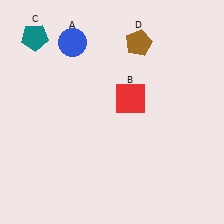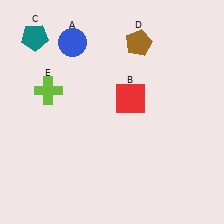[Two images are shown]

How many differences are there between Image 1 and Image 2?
There is 1 difference between the two images.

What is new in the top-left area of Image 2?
A lime cross (E) was added in the top-left area of Image 2.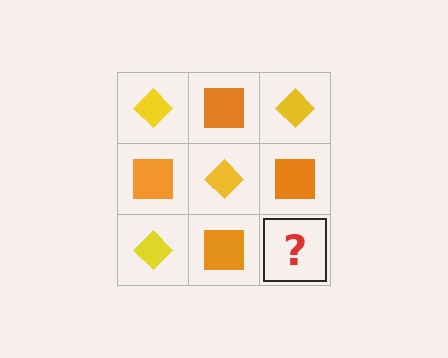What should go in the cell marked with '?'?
The missing cell should contain a yellow diamond.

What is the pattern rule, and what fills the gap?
The rule is that it alternates yellow diamond and orange square in a checkerboard pattern. The gap should be filled with a yellow diamond.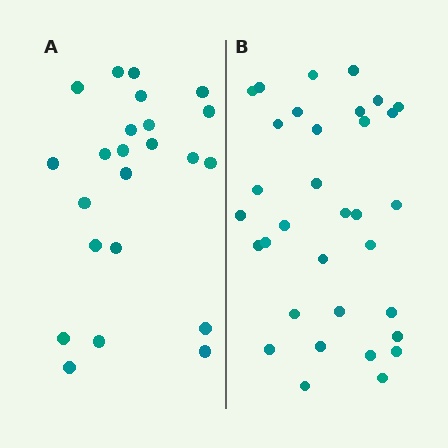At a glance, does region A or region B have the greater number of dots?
Region B (the right region) has more dots.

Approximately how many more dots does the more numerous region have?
Region B has roughly 10 or so more dots than region A.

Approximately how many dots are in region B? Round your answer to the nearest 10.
About 30 dots. (The exact count is 33, which rounds to 30.)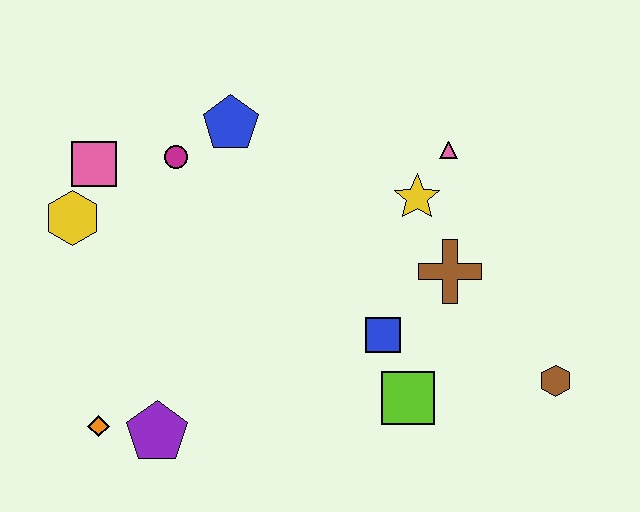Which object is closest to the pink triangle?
The yellow star is closest to the pink triangle.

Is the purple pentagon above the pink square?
No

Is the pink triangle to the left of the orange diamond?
No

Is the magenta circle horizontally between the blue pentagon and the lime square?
No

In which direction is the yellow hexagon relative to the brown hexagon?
The yellow hexagon is to the left of the brown hexagon.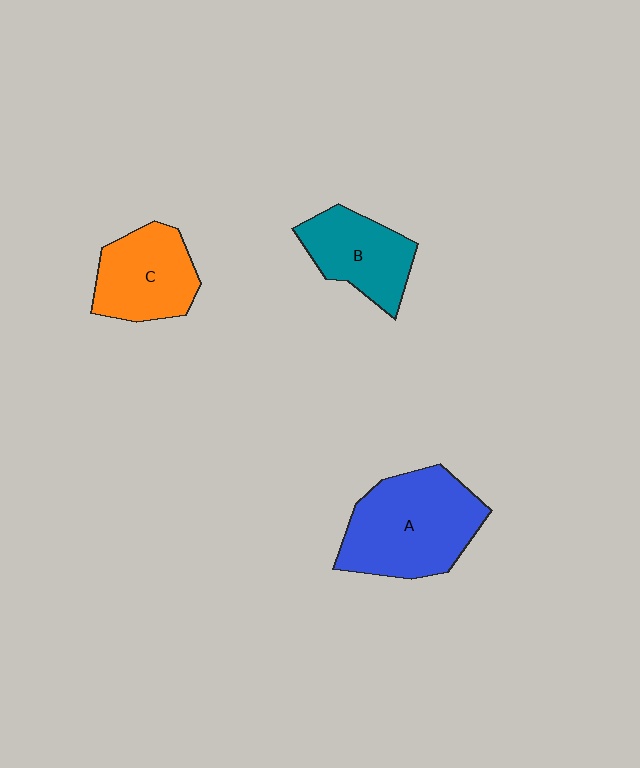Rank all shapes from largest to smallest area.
From largest to smallest: A (blue), C (orange), B (teal).